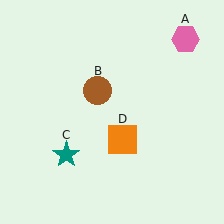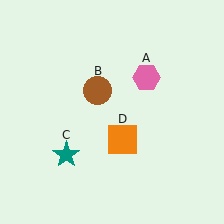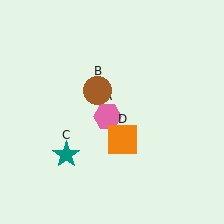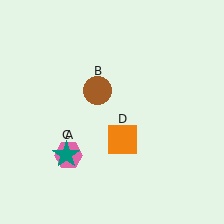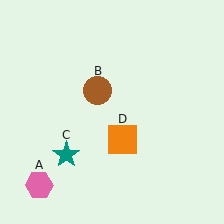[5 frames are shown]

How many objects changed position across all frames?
1 object changed position: pink hexagon (object A).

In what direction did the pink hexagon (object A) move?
The pink hexagon (object A) moved down and to the left.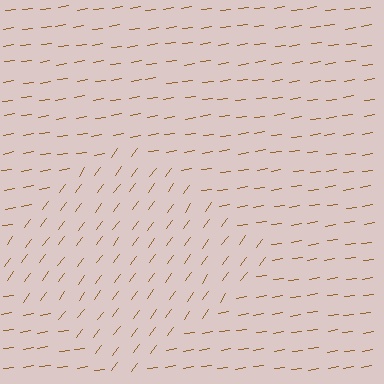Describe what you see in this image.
The image is filled with small brown line segments. A diamond region in the image has lines oriented differently from the surrounding lines, creating a visible texture boundary.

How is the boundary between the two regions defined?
The boundary is defined purely by a change in line orientation (approximately 45 degrees difference). All lines are the same color and thickness.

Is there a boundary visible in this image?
Yes, there is a texture boundary formed by a change in line orientation.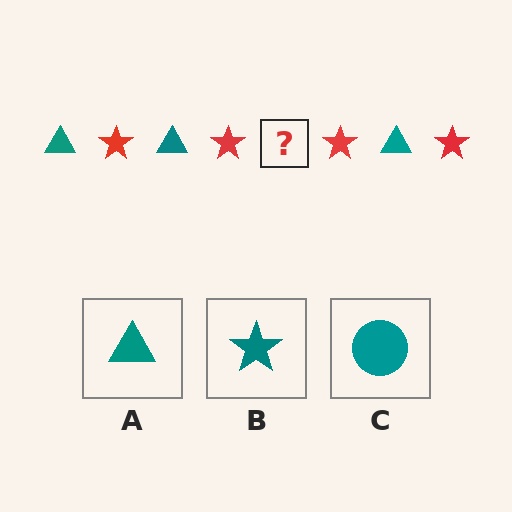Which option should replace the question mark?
Option A.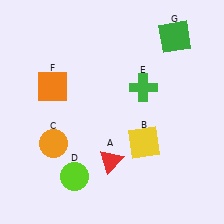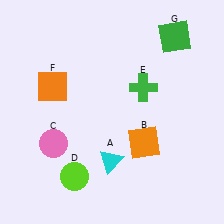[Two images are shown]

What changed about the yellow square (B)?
In Image 1, B is yellow. In Image 2, it changed to orange.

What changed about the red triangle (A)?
In Image 1, A is red. In Image 2, it changed to cyan.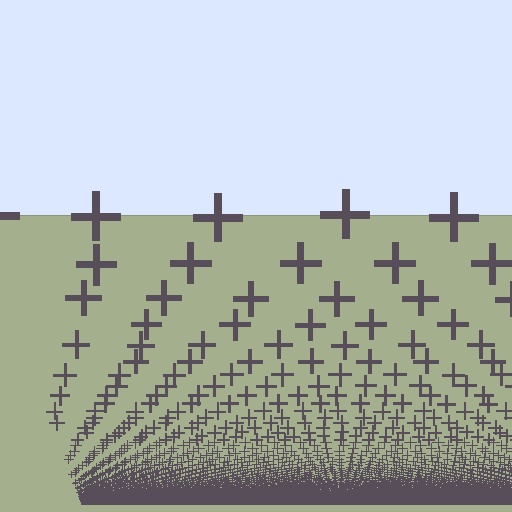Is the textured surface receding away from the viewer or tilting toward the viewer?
The surface appears to tilt toward the viewer. Texture elements get larger and sparser toward the top.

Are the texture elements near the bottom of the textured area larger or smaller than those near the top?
Smaller. The gradient is inverted — elements near the bottom are smaller and denser.